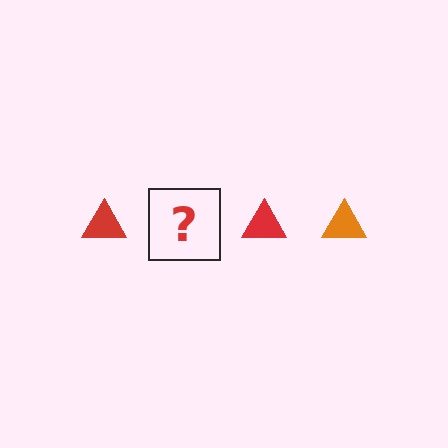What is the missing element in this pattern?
The missing element is an orange triangle.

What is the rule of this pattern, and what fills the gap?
The rule is that the pattern cycles through red, orange triangles. The gap should be filled with an orange triangle.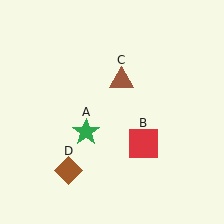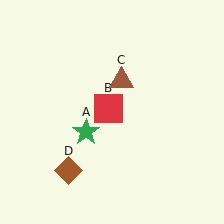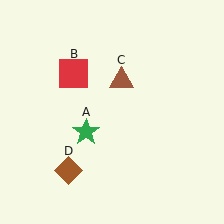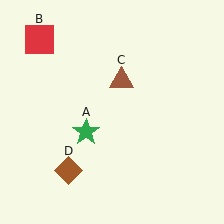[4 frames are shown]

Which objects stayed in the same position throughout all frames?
Green star (object A) and brown triangle (object C) and brown diamond (object D) remained stationary.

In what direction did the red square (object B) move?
The red square (object B) moved up and to the left.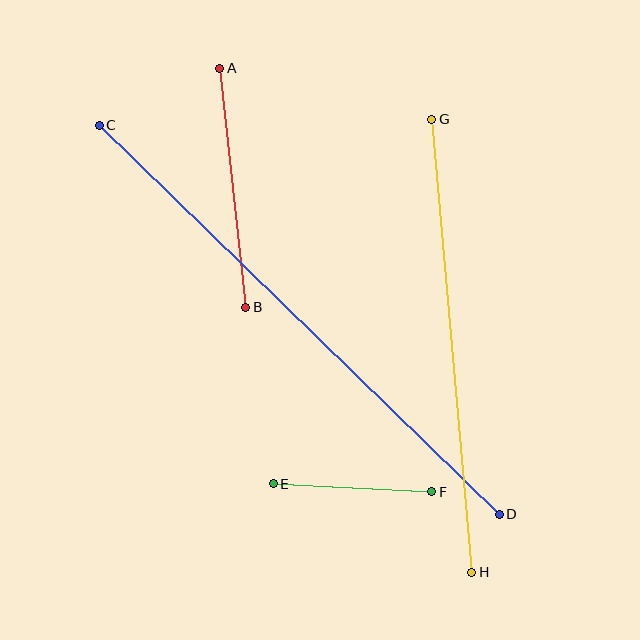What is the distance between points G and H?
The distance is approximately 455 pixels.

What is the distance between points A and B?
The distance is approximately 240 pixels.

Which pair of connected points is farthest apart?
Points C and D are farthest apart.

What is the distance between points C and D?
The distance is approximately 558 pixels.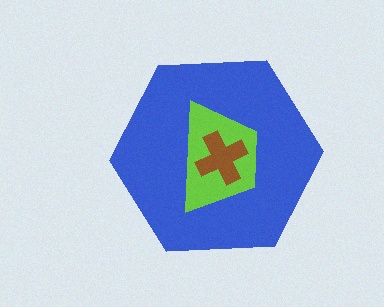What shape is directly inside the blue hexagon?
The lime trapezoid.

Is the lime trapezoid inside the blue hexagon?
Yes.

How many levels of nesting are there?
3.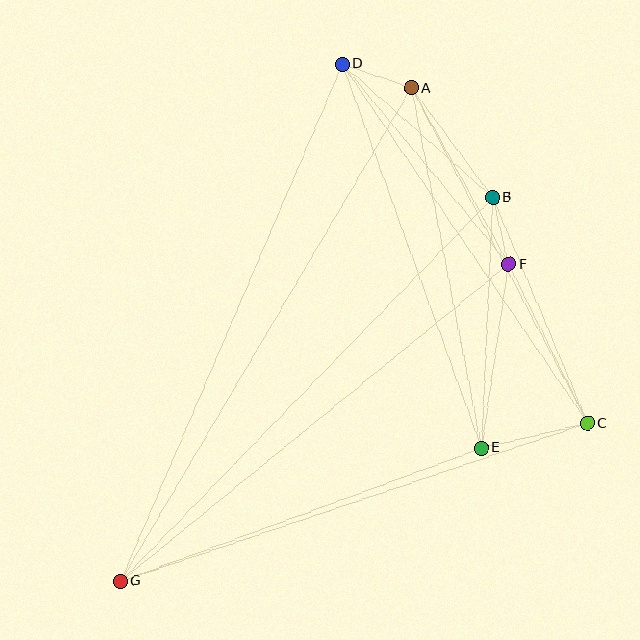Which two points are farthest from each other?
Points A and G are farthest from each other.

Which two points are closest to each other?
Points B and F are closest to each other.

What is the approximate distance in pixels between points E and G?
The distance between E and G is approximately 385 pixels.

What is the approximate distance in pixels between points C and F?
The distance between C and F is approximately 178 pixels.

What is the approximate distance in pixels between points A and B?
The distance between A and B is approximately 136 pixels.